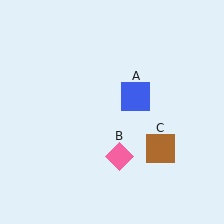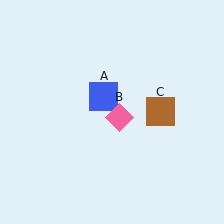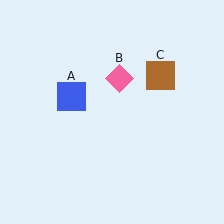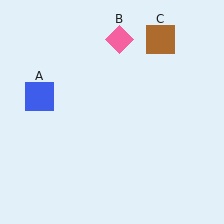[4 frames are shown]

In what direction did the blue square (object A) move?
The blue square (object A) moved left.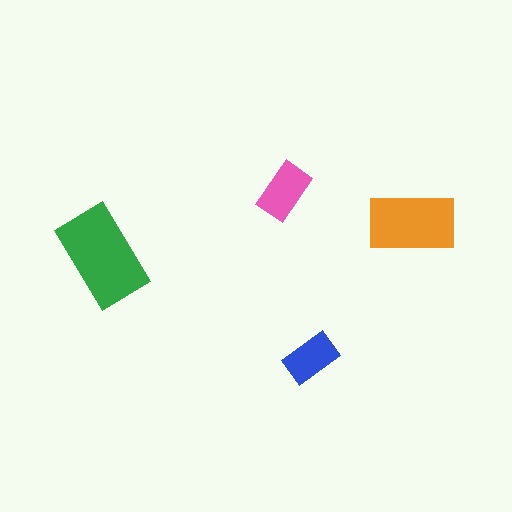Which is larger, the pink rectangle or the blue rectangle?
The pink one.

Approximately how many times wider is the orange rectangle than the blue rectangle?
About 1.5 times wider.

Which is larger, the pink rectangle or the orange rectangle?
The orange one.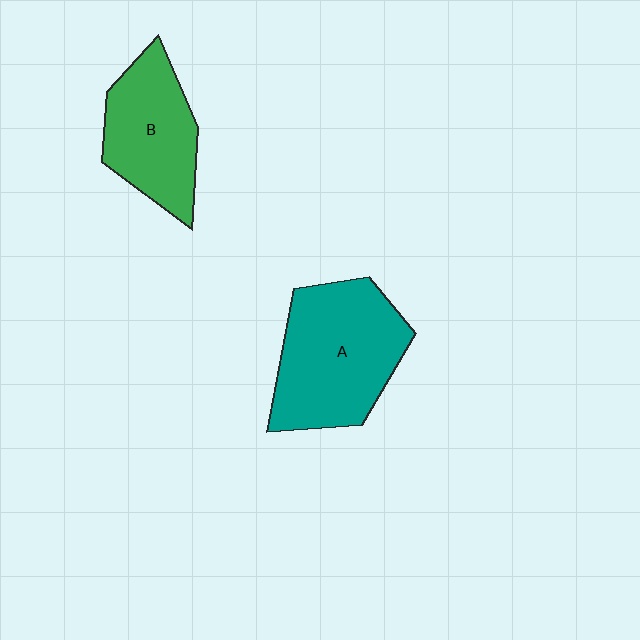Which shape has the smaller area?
Shape B (green).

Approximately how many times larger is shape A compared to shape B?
Approximately 1.4 times.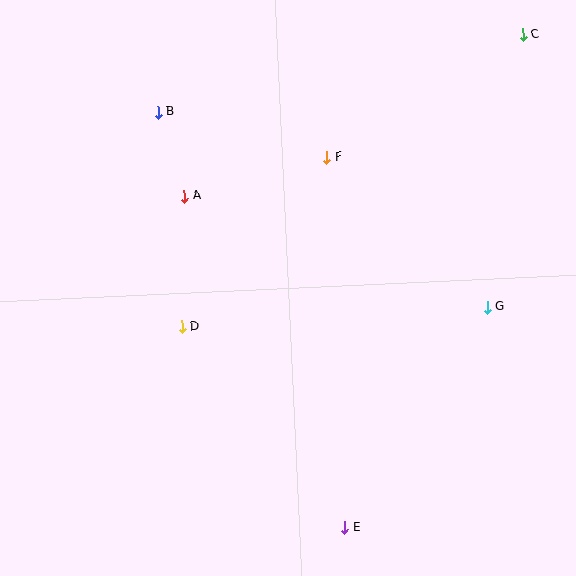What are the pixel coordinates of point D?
Point D is at (182, 327).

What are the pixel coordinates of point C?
Point C is at (523, 34).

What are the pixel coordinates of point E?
Point E is at (345, 527).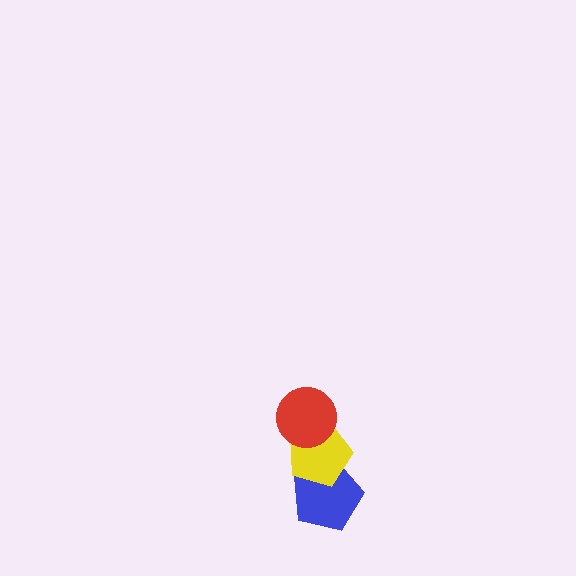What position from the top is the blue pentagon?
The blue pentagon is 3rd from the top.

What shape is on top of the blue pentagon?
The yellow pentagon is on top of the blue pentagon.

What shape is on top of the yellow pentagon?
The red circle is on top of the yellow pentagon.